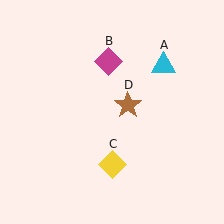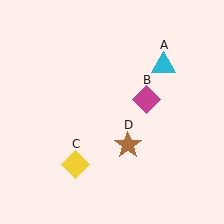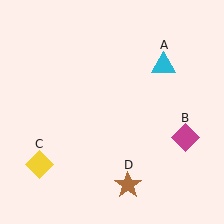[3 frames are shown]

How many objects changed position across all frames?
3 objects changed position: magenta diamond (object B), yellow diamond (object C), brown star (object D).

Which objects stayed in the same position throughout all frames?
Cyan triangle (object A) remained stationary.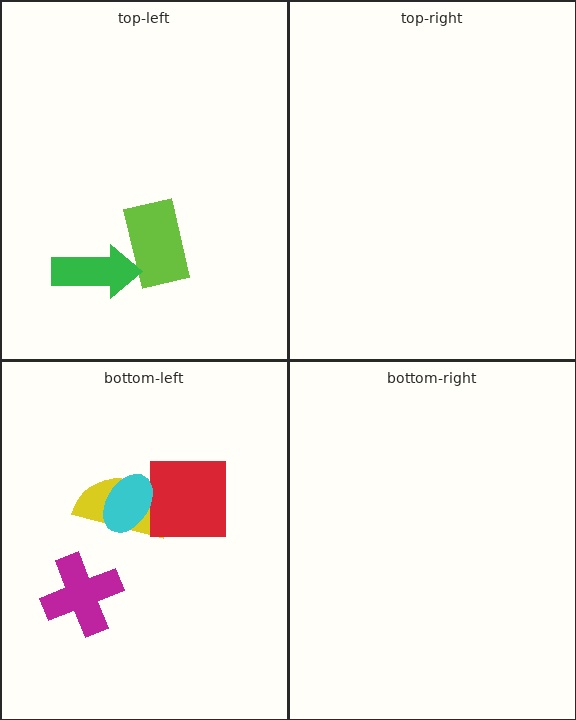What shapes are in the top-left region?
The lime rectangle, the green arrow.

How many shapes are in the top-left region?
2.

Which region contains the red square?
The bottom-left region.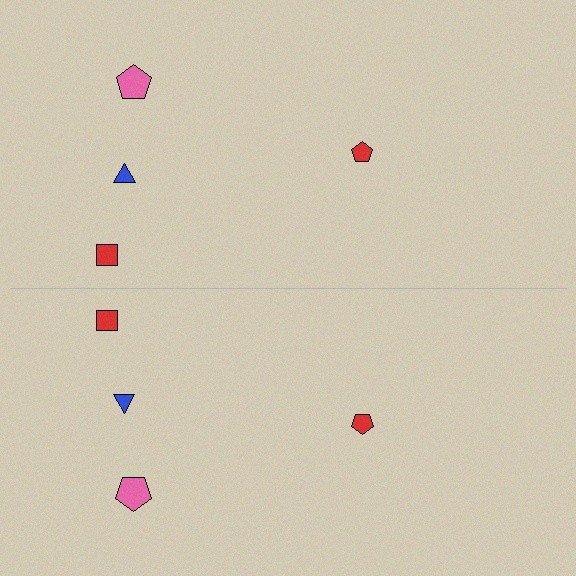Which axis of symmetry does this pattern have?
The pattern has a horizontal axis of symmetry running through the center of the image.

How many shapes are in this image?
There are 8 shapes in this image.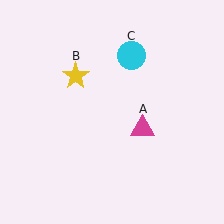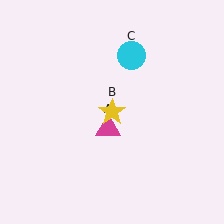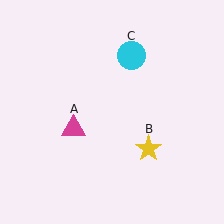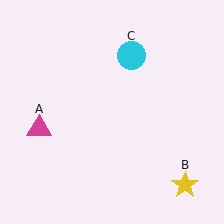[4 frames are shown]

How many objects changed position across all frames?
2 objects changed position: magenta triangle (object A), yellow star (object B).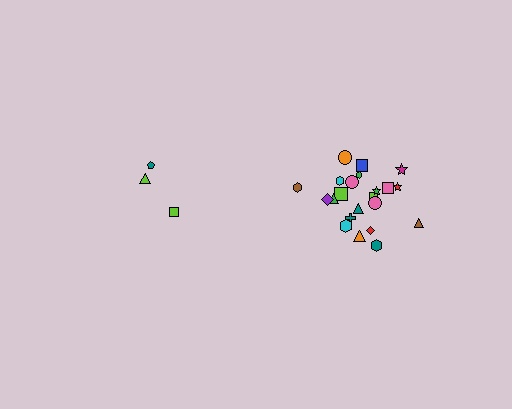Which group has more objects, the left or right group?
The right group.